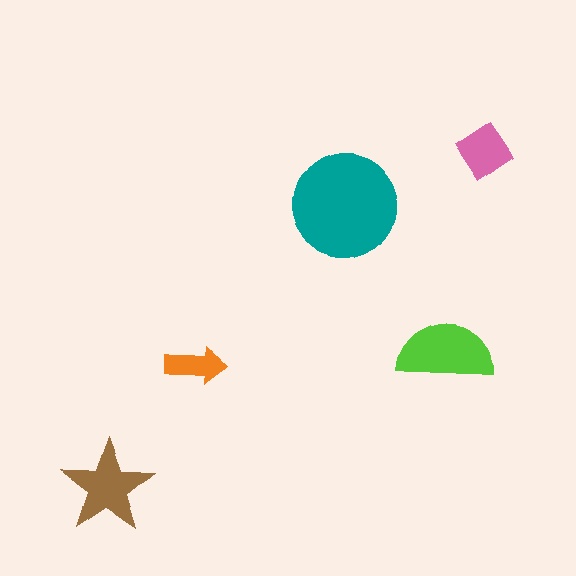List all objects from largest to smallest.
The teal circle, the lime semicircle, the brown star, the pink diamond, the orange arrow.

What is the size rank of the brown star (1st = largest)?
3rd.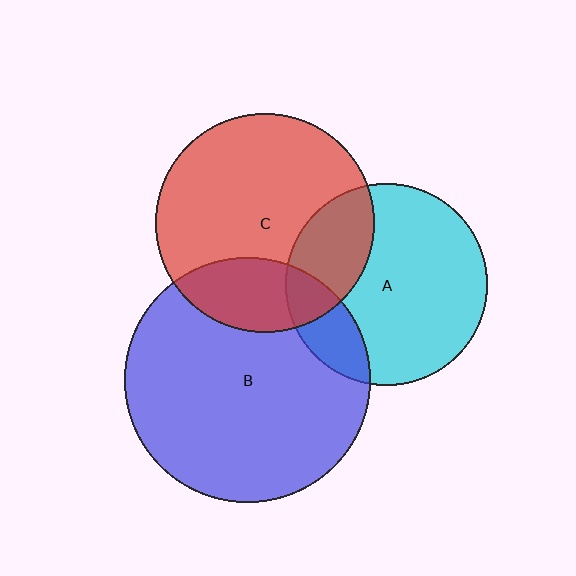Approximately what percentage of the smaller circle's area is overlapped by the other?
Approximately 15%.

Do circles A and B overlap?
Yes.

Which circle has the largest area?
Circle B (blue).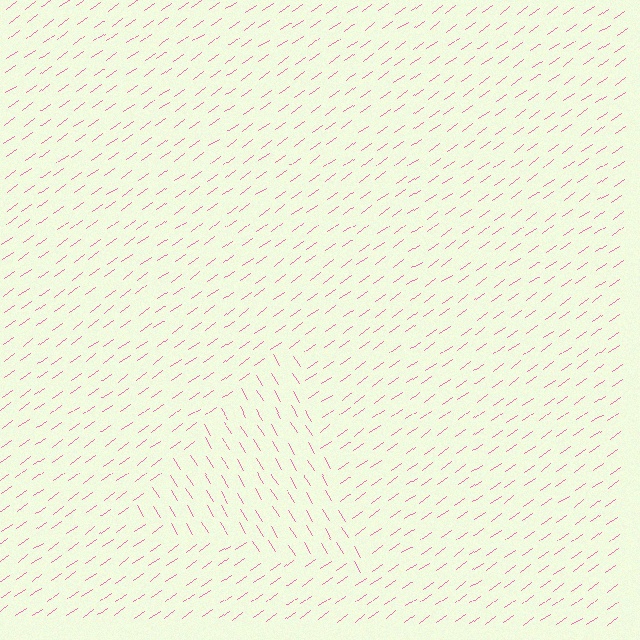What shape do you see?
I see a triangle.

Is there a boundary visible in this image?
Yes, there is a texture boundary formed by a change in line orientation.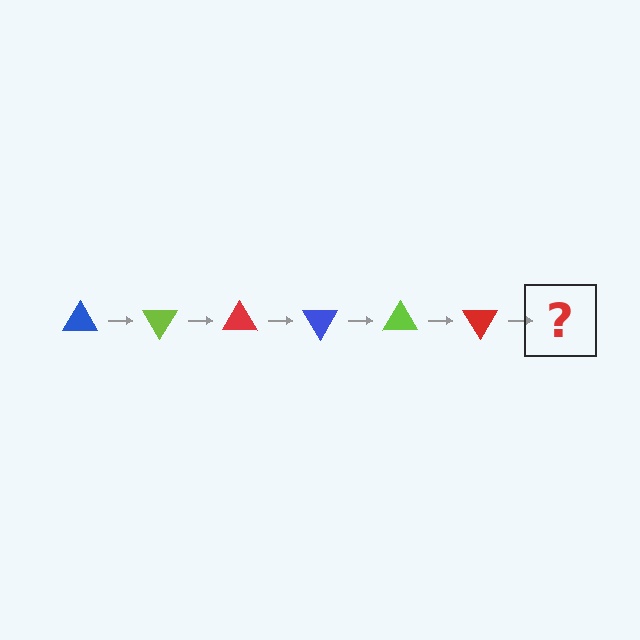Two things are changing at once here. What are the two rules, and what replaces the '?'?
The two rules are that it rotates 60 degrees each step and the color cycles through blue, lime, and red. The '?' should be a blue triangle, rotated 360 degrees from the start.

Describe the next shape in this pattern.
It should be a blue triangle, rotated 360 degrees from the start.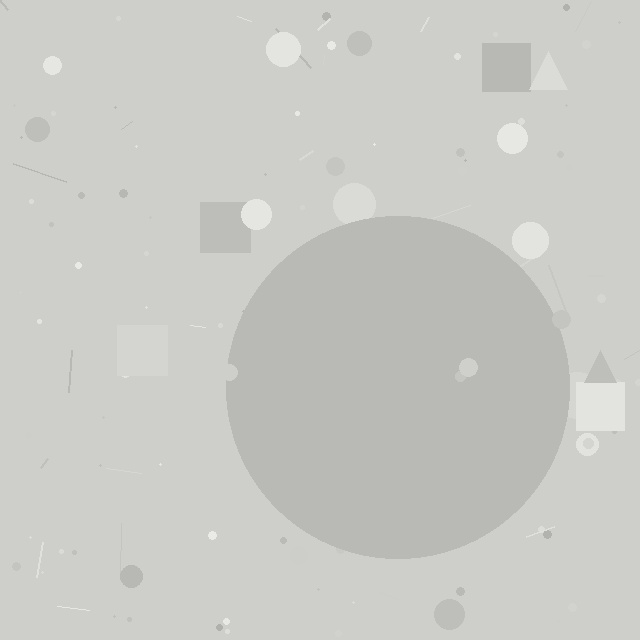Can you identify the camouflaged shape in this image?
The camouflaged shape is a circle.